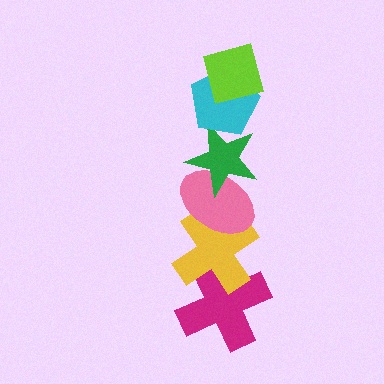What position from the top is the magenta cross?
The magenta cross is 6th from the top.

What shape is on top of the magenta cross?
The yellow cross is on top of the magenta cross.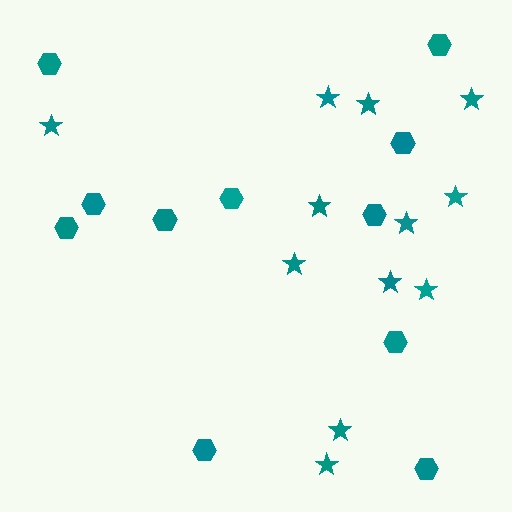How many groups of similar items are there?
There are 2 groups: one group of hexagons (11) and one group of stars (12).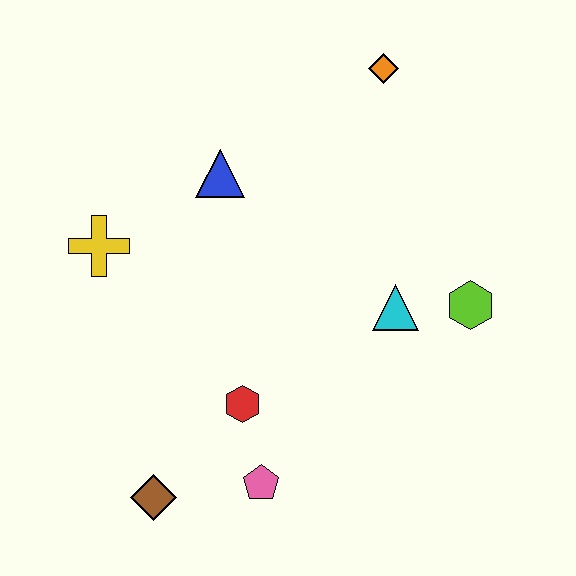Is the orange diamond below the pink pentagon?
No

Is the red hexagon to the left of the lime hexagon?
Yes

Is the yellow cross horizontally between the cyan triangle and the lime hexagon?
No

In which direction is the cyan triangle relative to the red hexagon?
The cyan triangle is to the right of the red hexagon.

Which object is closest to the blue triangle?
The yellow cross is closest to the blue triangle.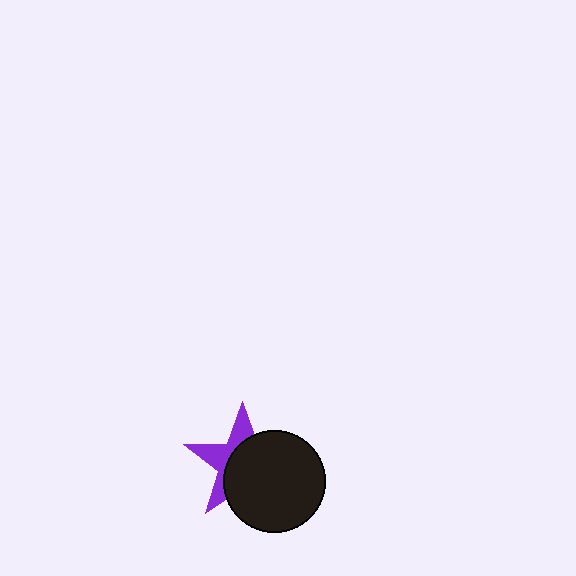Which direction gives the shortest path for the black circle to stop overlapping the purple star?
Moving toward the lower-right gives the shortest separation.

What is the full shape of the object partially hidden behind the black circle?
The partially hidden object is a purple star.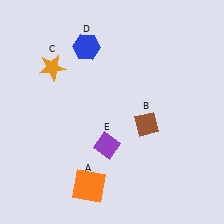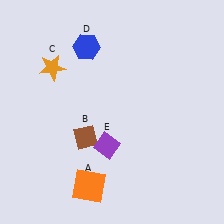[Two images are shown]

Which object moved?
The brown diamond (B) moved left.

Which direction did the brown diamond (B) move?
The brown diamond (B) moved left.